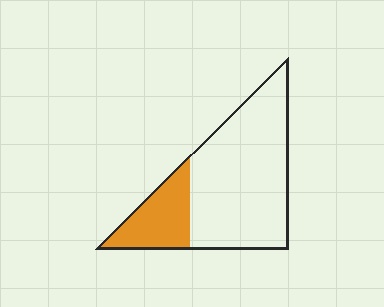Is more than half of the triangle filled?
No.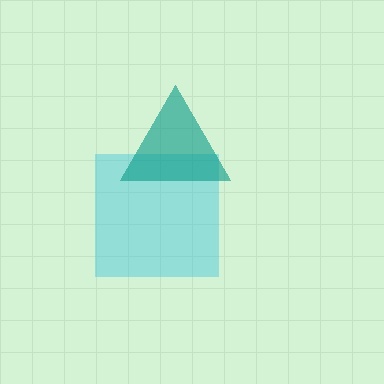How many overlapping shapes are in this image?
There are 2 overlapping shapes in the image.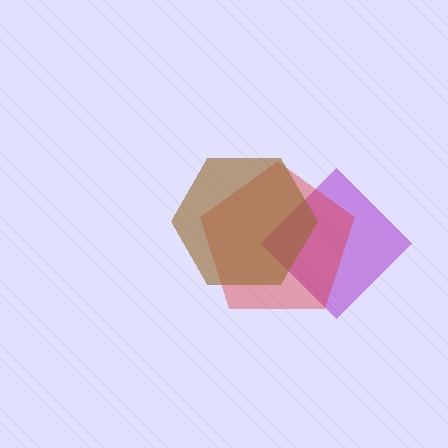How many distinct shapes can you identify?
There are 3 distinct shapes: a purple diamond, a red pentagon, a brown hexagon.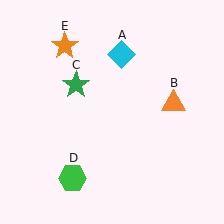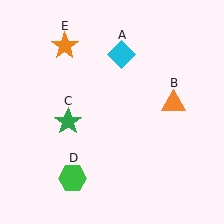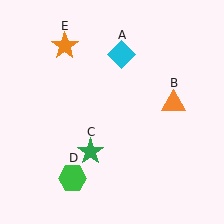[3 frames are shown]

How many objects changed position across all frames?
1 object changed position: green star (object C).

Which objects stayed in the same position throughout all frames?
Cyan diamond (object A) and orange triangle (object B) and green hexagon (object D) and orange star (object E) remained stationary.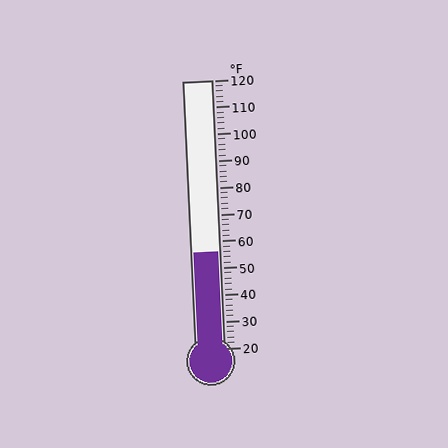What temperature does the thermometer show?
The thermometer shows approximately 56°F.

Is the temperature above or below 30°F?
The temperature is above 30°F.